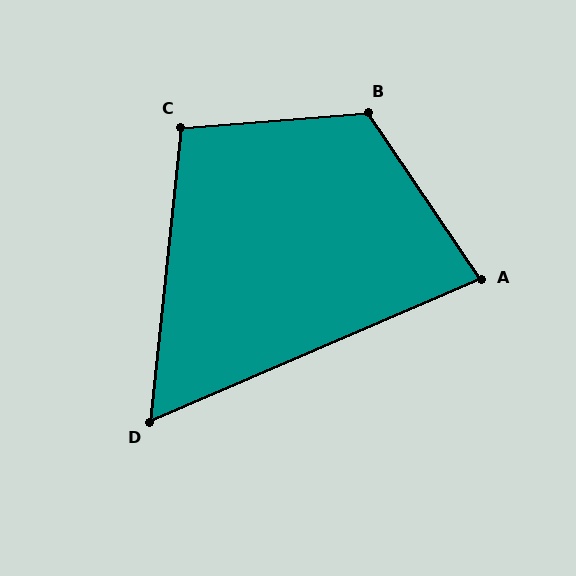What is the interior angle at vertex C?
Approximately 101 degrees (obtuse).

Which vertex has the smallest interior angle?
D, at approximately 61 degrees.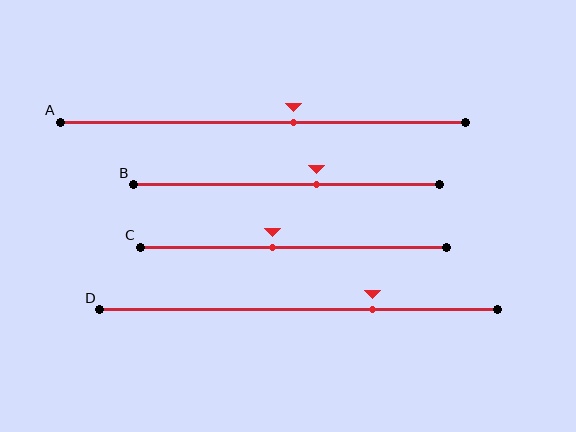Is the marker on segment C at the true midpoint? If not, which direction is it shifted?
No, the marker on segment C is shifted to the left by about 7% of the segment length.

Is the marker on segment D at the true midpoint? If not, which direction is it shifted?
No, the marker on segment D is shifted to the right by about 19% of the segment length.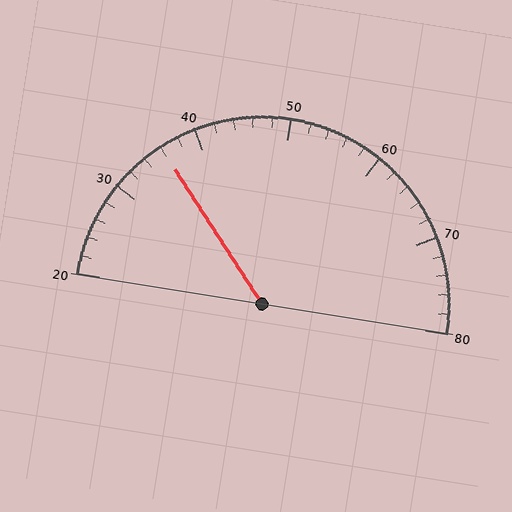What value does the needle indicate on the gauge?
The needle indicates approximately 36.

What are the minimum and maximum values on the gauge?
The gauge ranges from 20 to 80.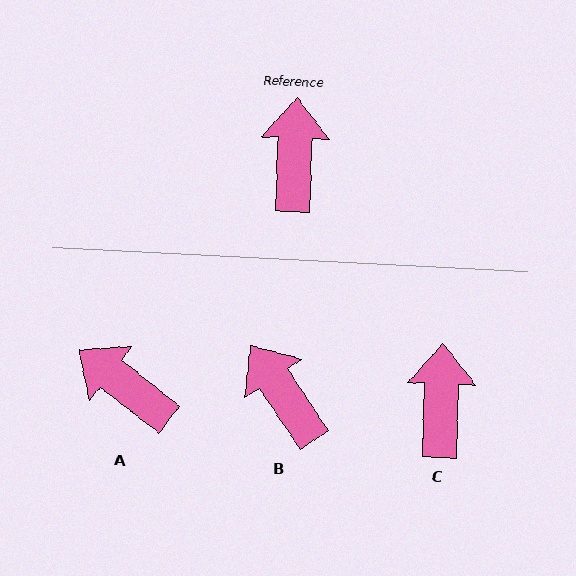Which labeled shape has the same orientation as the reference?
C.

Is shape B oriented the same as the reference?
No, it is off by about 36 degrees.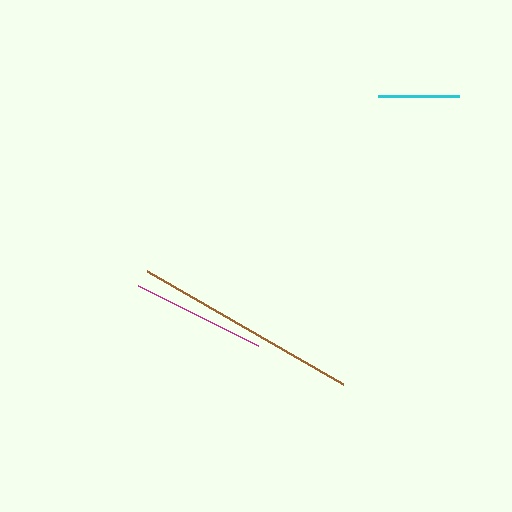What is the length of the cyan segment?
The cyan segment is approximately 81 pixels long.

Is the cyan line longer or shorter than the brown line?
The brown line is longer than the cyan line.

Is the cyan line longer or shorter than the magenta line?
The magenta line is longer than the cyan line.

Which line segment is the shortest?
The cyan line is the shortest at approximately 81 pixels.